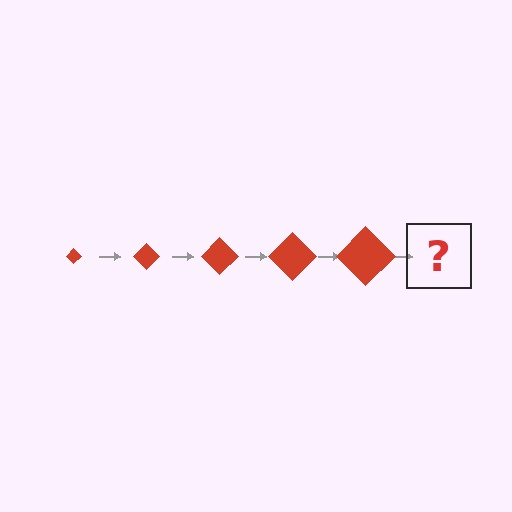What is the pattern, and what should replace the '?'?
The pattern is that the diamond gets progressively larger each step. The '?' should be a red diamond, larger than the previous one.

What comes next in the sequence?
The next element should be a red diamond, larger than the previous one.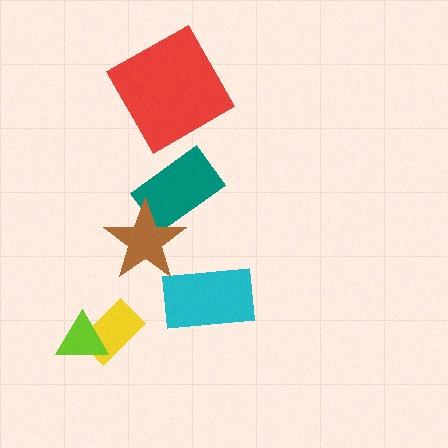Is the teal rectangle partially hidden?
Yes, it is partially covered by another shape.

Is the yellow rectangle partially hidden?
Yes, it is partially covered by another shape.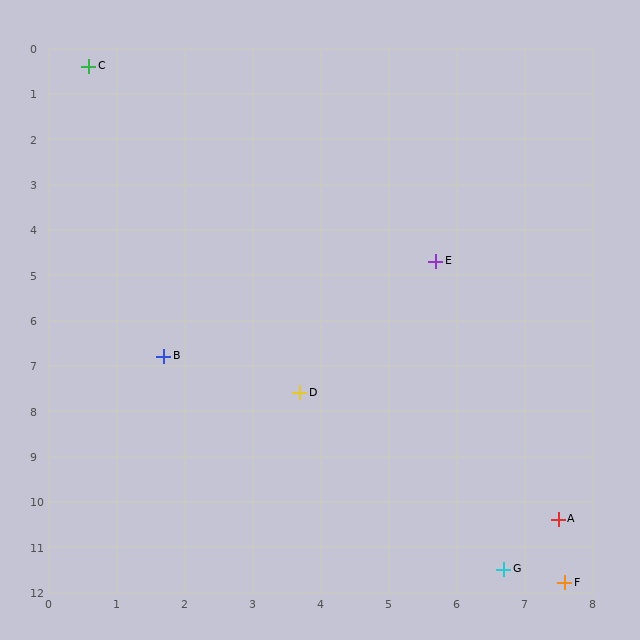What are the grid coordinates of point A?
Point A is at approximately (7.5, 10.4).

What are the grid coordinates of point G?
Point G is at approximately (6.7, 11.5).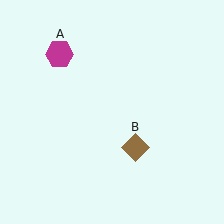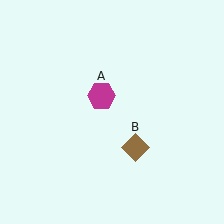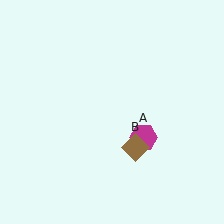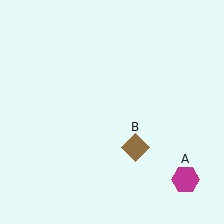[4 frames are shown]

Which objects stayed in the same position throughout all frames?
Brown diamond (object B) remained stationary.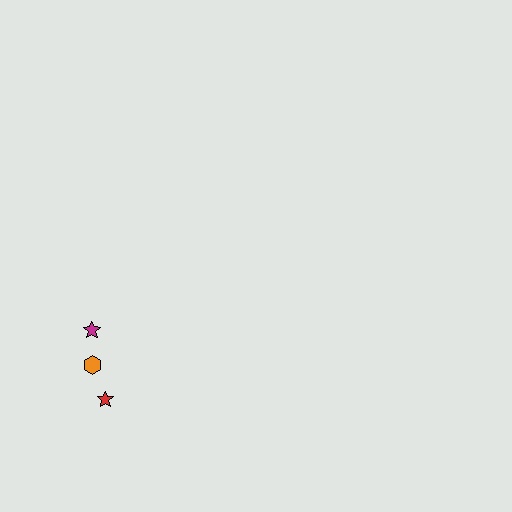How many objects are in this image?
There are 3 objects.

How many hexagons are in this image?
There is 1 hexagon.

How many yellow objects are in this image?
There are no yellow objects.